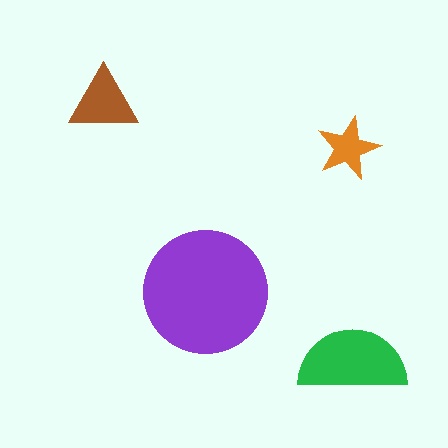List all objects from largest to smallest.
The purple circle, the green semicircle, the brown triangle, the orange star.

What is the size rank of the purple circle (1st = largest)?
1st.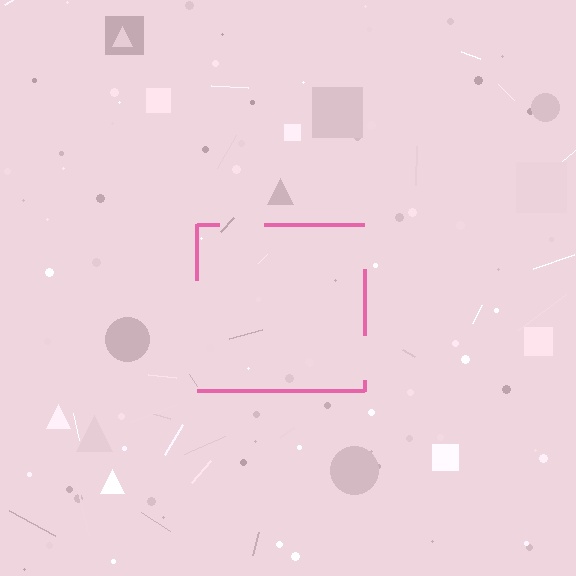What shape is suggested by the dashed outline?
The dashed outline suggests a square.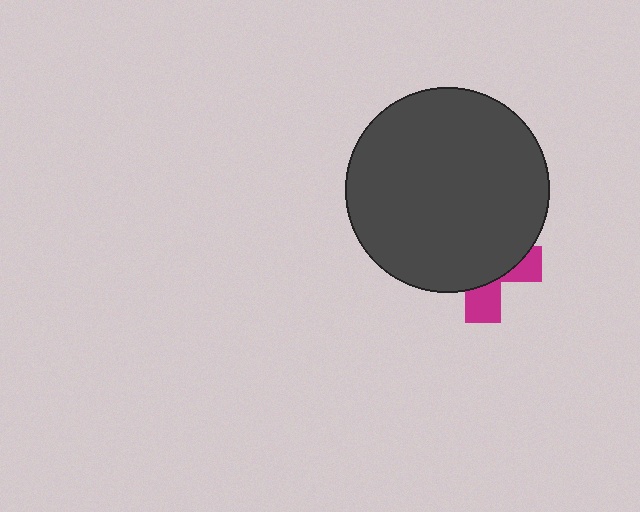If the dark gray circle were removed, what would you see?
You would see the complete magenta cross.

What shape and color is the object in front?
The object in front is a dark gray circle.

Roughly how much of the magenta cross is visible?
A small part of it is visible (roughly 31%).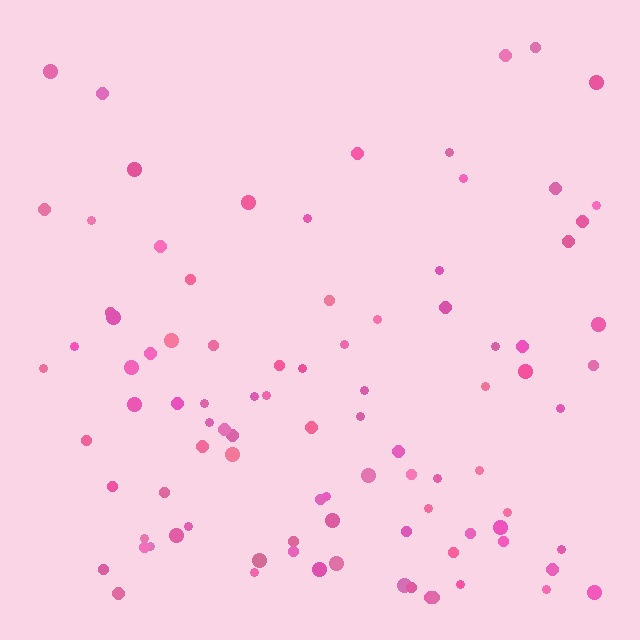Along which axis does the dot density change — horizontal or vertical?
Vertical.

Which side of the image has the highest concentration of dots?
The bottom.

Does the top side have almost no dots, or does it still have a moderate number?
Still a moderate number, just noticeably fewer than the bottom.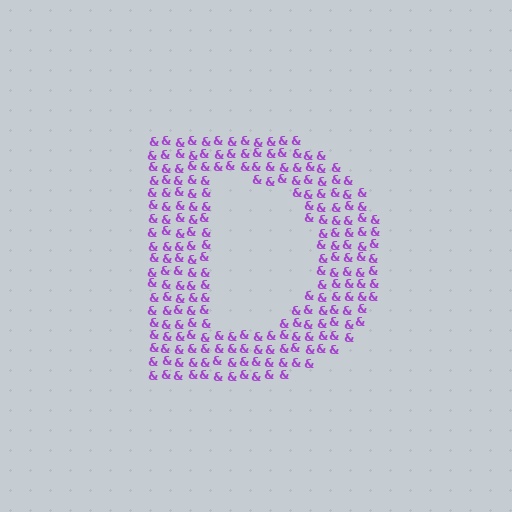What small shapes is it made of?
It is made of small ampersands.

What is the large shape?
The large shape is the letter D.